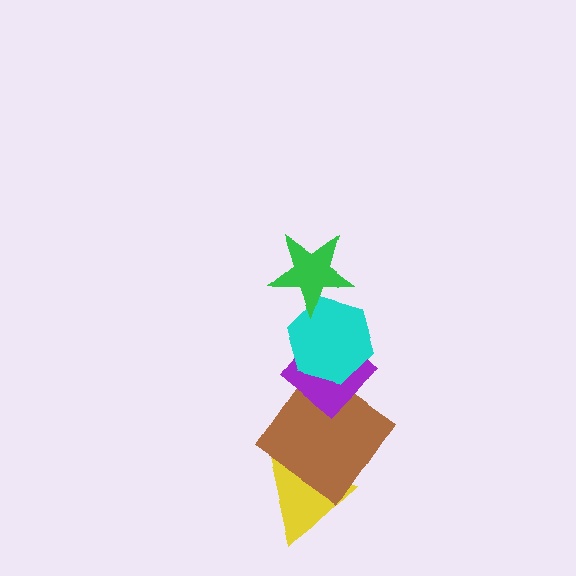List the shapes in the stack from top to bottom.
From top to bottom: the green star, the cyan hexagon, the purple diamond, the brown diamond, the yellow triangle.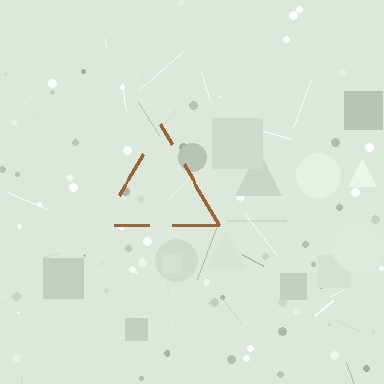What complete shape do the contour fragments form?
The contour fragments form a triangle.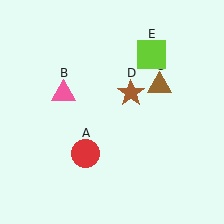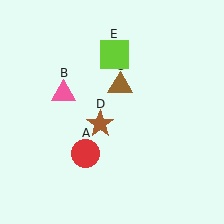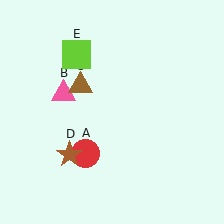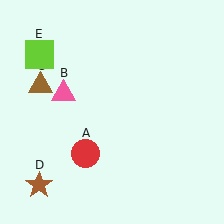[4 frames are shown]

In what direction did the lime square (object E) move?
The lime square (object E) moved left.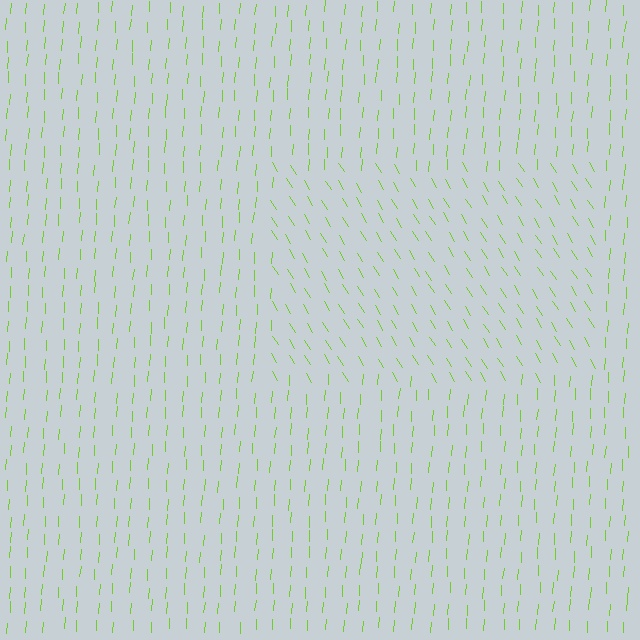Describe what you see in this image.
The image is filled with small lime line segments. A rectangle region in the image has lines oriented differently from the surrounding lines, creating a visible texture boundary.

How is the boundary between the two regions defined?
The boundary is defined purely by a change in line orientation (approximately 35 degrees difference). All lines are the same color and thickness.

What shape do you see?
I see a rectangle.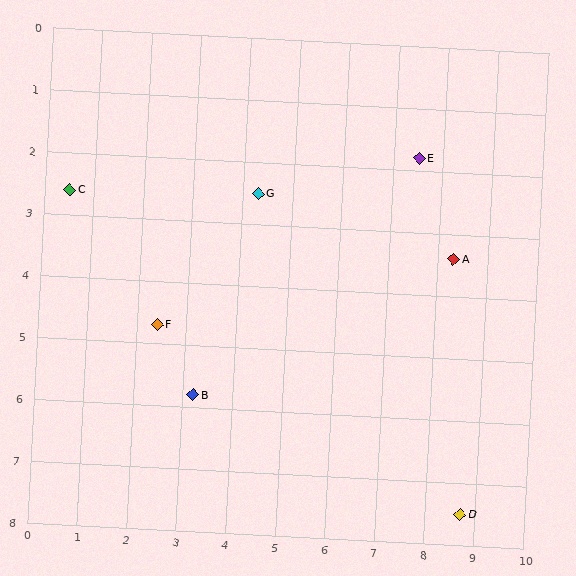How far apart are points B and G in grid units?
Points B and G are about 3.5 grid units apart.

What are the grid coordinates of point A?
Point A is at approximately (8.3, 3.4).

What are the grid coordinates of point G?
Point G is at approximately (4.3, 2.5).